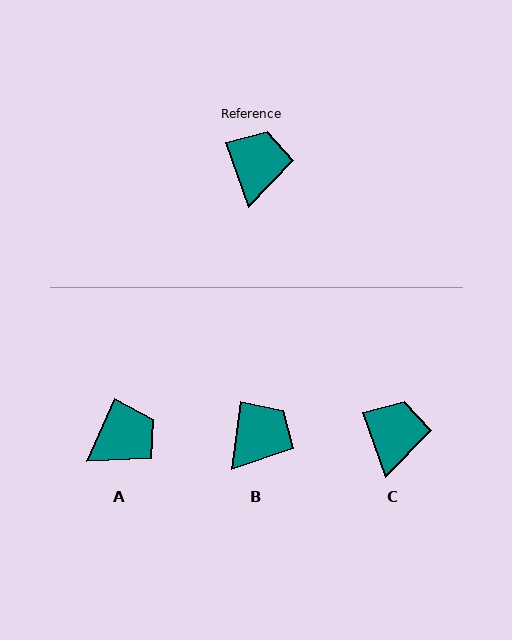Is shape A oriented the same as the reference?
No, it is off by about 44 degrees.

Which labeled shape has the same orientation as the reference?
C.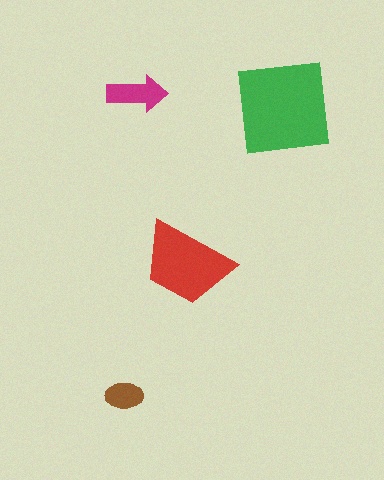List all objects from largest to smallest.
The green square, the red trapezoid, the magenta arrow, the brown ellipse.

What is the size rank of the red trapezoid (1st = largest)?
2nd.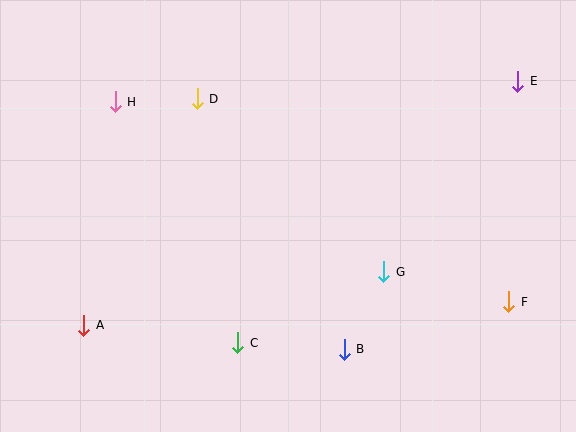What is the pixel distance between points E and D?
The distance between E and D is 321 pixels.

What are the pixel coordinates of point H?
Point H is at (115, 102).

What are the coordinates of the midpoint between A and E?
The midpoint between A and E is at (301, 203).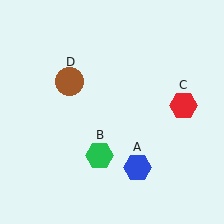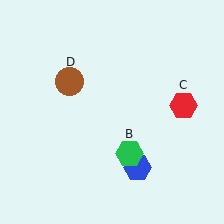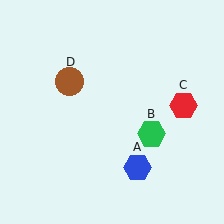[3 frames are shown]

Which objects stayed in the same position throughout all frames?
Blue hexagon (object A) and red hexagon (object C) and brown circle (object D) remained stationary.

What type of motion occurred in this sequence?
The green hexagon (object B) rotated counterclockwise around the center of the scene.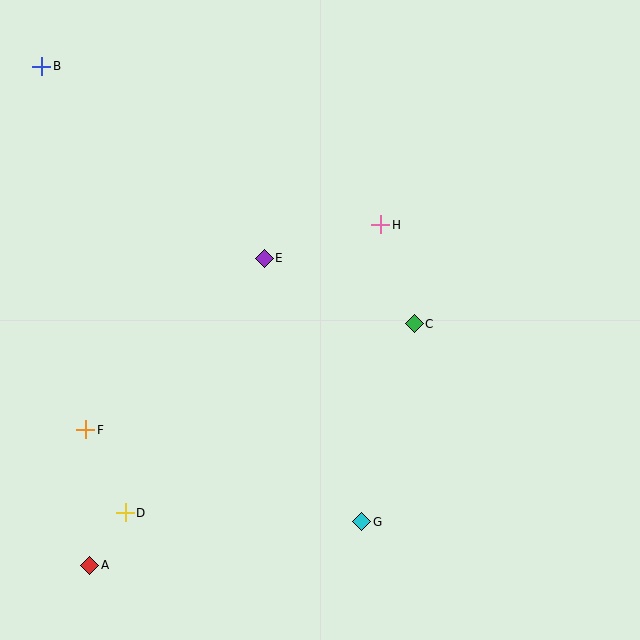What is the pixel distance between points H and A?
The distance between H and A is 448 pixels.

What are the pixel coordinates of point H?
Point H is at (381, 225).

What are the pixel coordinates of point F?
Point F is at (86, 430).